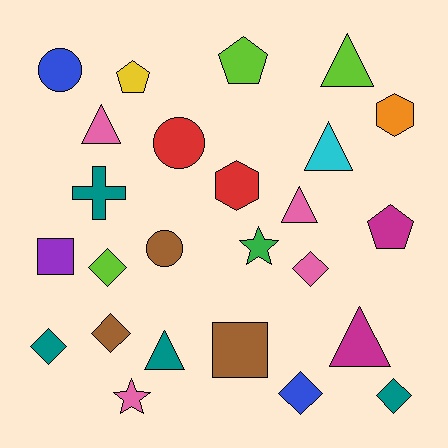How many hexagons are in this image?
There are 2 hexagons.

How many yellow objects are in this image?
There is 1 yellow object.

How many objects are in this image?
There are 25 objects.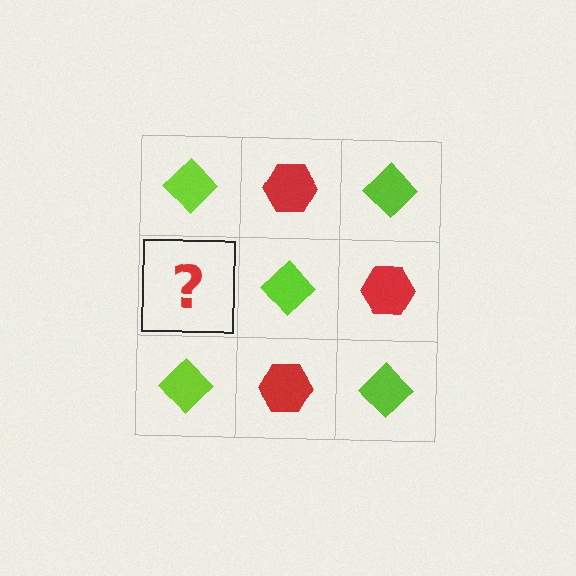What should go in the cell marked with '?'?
The missing cell should contain a red hexagon.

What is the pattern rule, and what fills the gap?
The rule is that it alternates lime diamond and red hexagon in a checkerboard pattern. The gap should be filled with a red hexagon.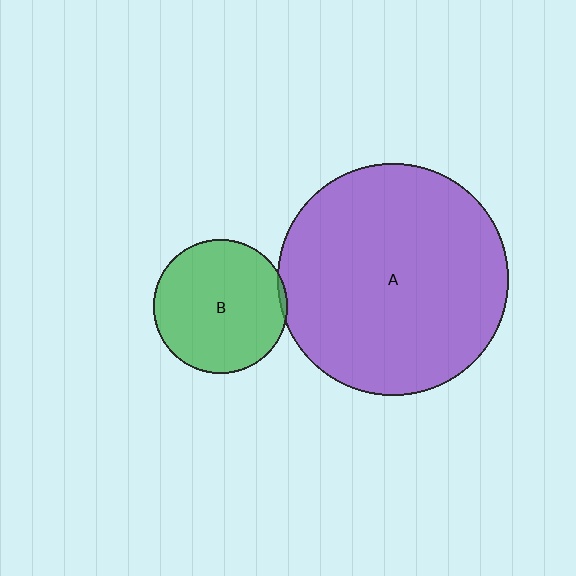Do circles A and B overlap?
Yes.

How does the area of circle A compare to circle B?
Approximately 3.0 times.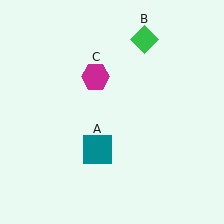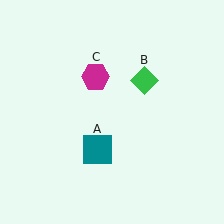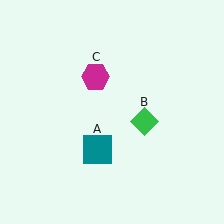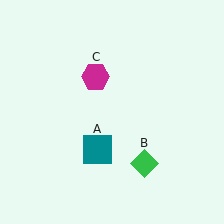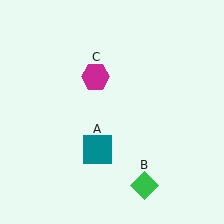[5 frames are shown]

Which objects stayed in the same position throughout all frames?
Teal square (object A) and magenta hexagon (object C) remained stationary.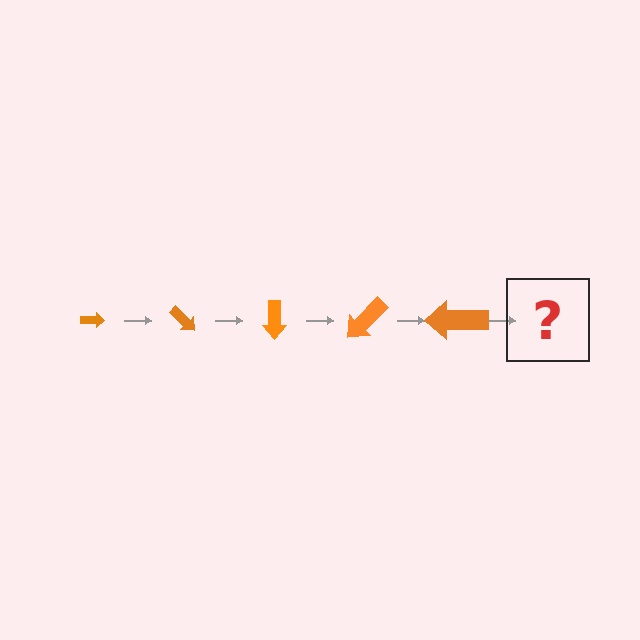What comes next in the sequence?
The next element should be an arrow, larger than the previous one and rotated 225 degrees from the start.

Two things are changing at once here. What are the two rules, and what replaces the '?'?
The two rules are that the arrow grows larger each step and it rotates 45 degrees each step. The '?' should be an arrow, larger than the previous one and rotated 225 degrees from the start.